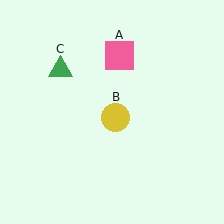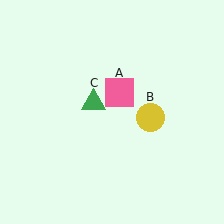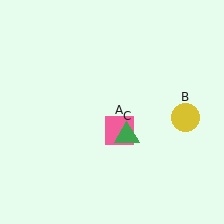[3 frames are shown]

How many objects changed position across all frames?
3 objects changed position: pink square (object A), yellow circle (object B), green triangle (object C).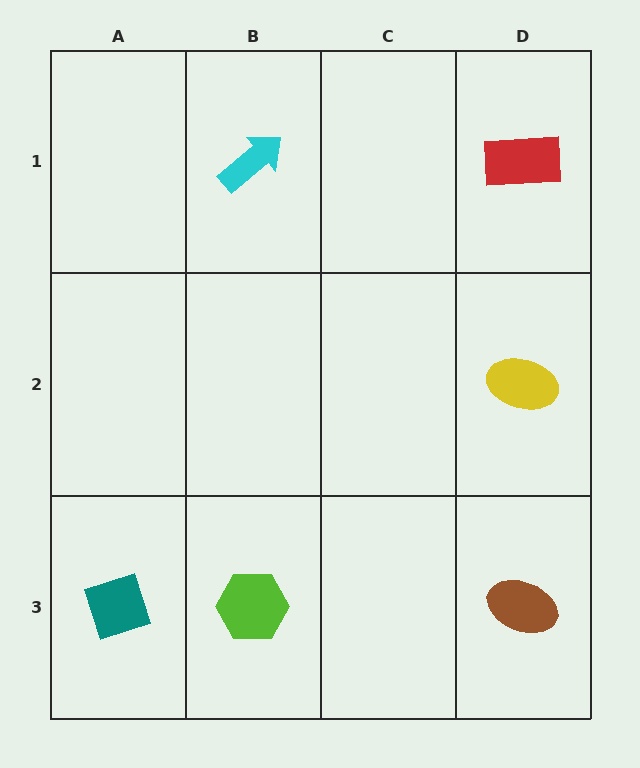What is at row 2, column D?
A yellow ellipse.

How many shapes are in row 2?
1 shape.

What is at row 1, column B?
A cyan arrow.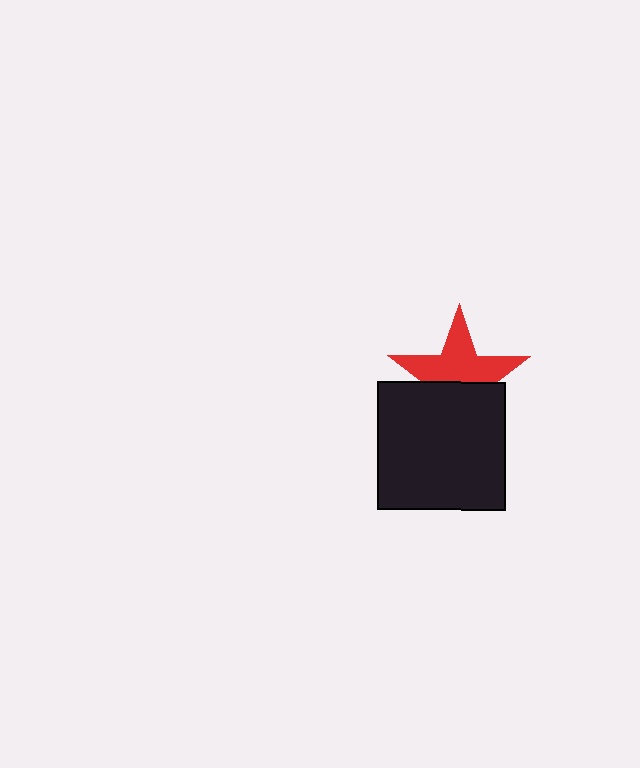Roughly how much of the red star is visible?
About half of it is visible (roughly 56%).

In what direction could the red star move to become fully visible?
The red star could move up. That would shift it out from behind the black square entirely.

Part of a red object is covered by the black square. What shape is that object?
It is a star.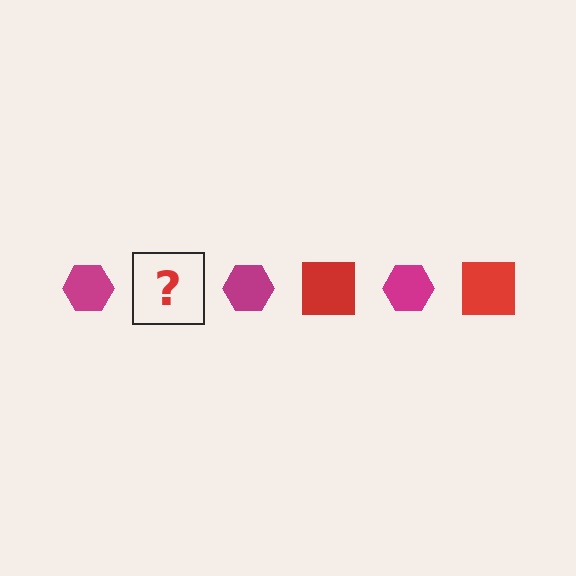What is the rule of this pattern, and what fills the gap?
The rule is that the pattern alternates between magenta hexagon and red square. The gap should be filled with a red square.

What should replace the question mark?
The question mark should be replaced with a red square.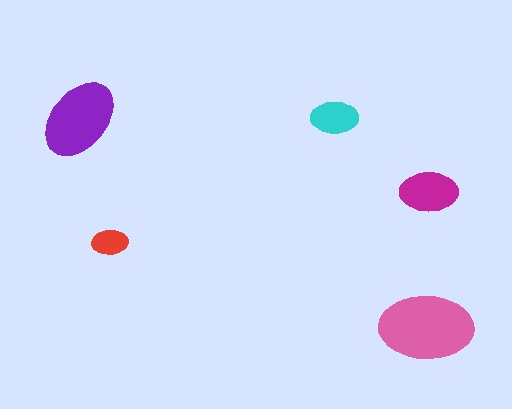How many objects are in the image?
There are 5 objects in the image.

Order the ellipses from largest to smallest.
the pink one, the purple one, the magenta one, the cyan one, the red one.